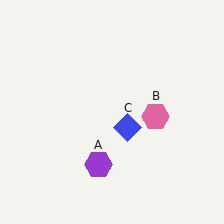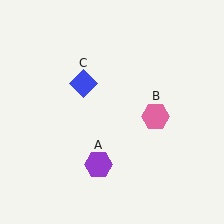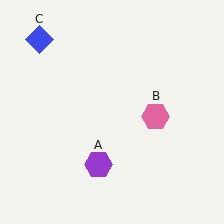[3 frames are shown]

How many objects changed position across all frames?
1 object changed position: blue diamond (object C).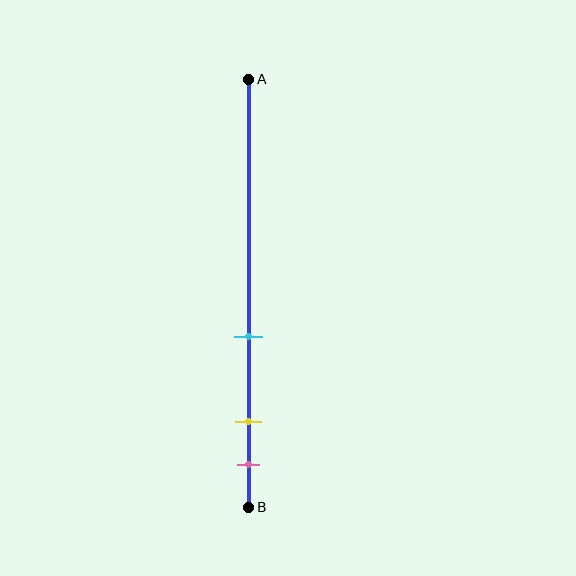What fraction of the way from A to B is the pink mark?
The pink mark is approximately 90% (0.9) of the way from A to B.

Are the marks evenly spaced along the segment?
No, the marks are not evenly spaced.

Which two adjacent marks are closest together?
The yellow and pink marks are the closest adjacent pair.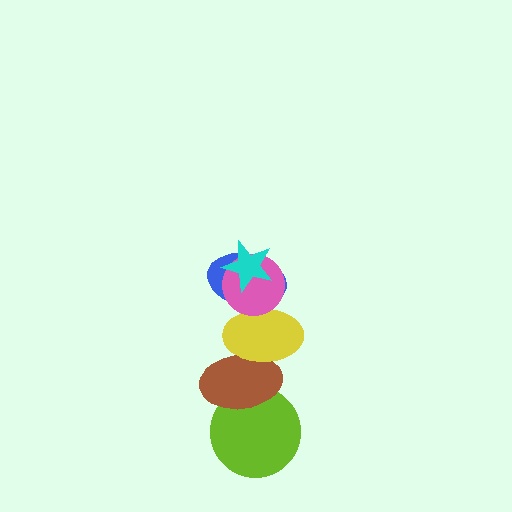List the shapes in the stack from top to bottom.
From top to bottom: the cyan star, the pink circle, the blue ellipse, the yellow ellipse, the brown ellipse, the lime circle.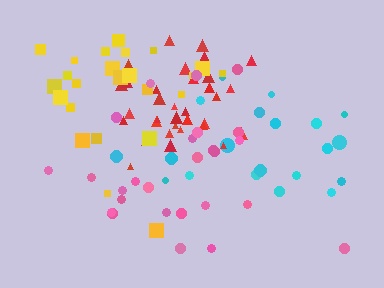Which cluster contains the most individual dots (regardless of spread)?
Red (35).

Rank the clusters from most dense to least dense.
red, cyan, yellow, pink.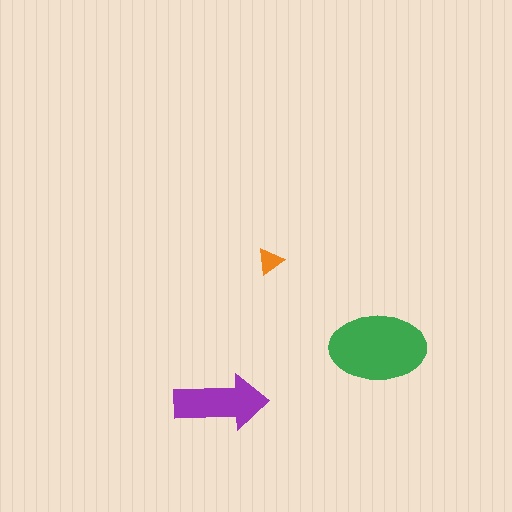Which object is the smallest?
The orange triangle.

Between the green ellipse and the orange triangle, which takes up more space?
The green ellipse.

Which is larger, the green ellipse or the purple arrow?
The green ellipse.